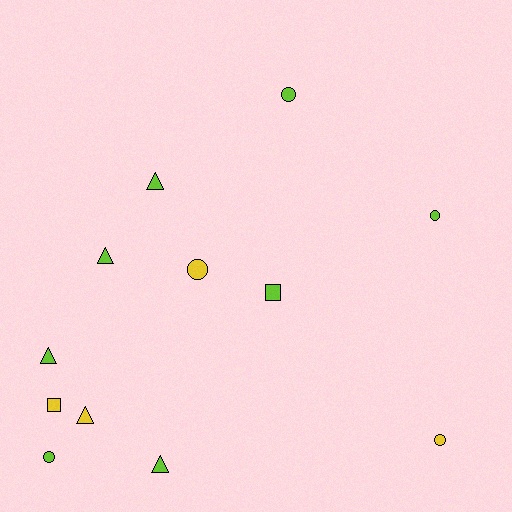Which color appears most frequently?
Lime, with 8 objects.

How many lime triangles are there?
There are 4 lime triangles.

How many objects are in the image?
There are 12 objects.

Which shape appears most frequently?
Circle, with 5 objects.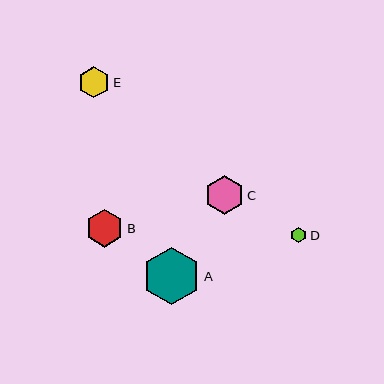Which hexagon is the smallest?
Hexagon D is the smallest with a size of approximately 16 pixels.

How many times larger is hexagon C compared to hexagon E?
Hexagon C is approximately 1.2 times the size of hexagon E.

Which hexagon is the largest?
Hexagon A is the largest with a size of approximately 58 pixels.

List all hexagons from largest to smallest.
From largest to smallest: A, C, B, E, D.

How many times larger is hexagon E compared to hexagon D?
Hexagon E is approximately 2.0 times the size of hexagon D.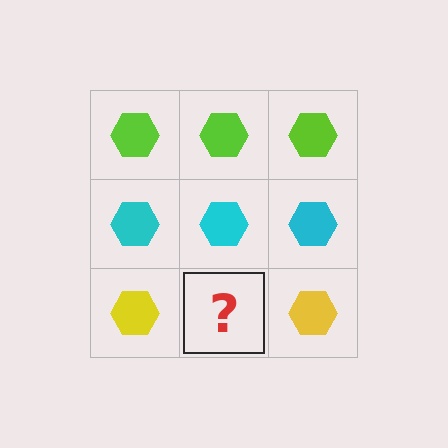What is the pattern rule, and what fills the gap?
The rule is that each row has a consistent color. The gap should be filled with a yellow hexagon.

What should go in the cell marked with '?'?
The missing cell should contain a yellow hexagon.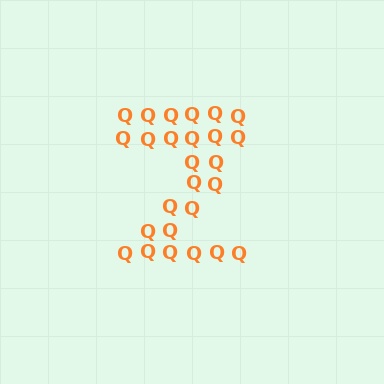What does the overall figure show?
The overall figure shows the letter Z.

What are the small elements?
The small elements are letter Q's.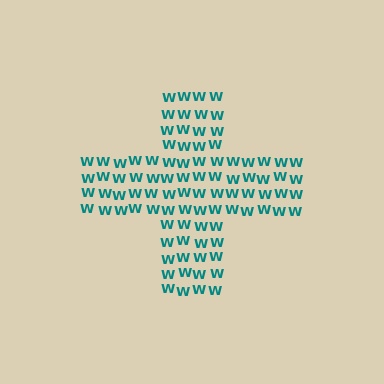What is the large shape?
The large shape is a cross.